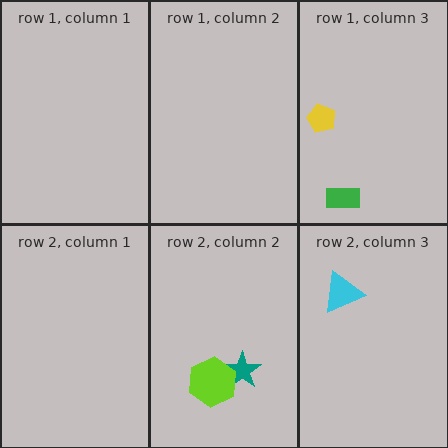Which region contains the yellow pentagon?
The row 1, column 3 region.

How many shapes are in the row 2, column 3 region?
1.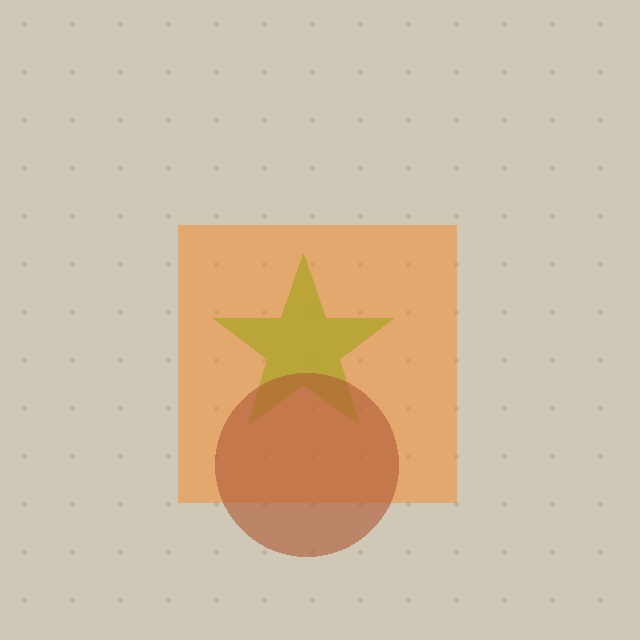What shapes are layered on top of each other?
The layered shapes are: a lime star, an orange square, a brown circle.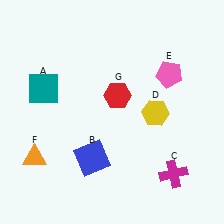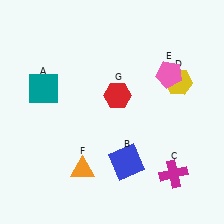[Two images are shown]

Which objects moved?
The objects that moved are: the blue square (B), the yellow hexagon (D), the orange triangle (F).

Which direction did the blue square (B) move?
The blue square (B) moved right.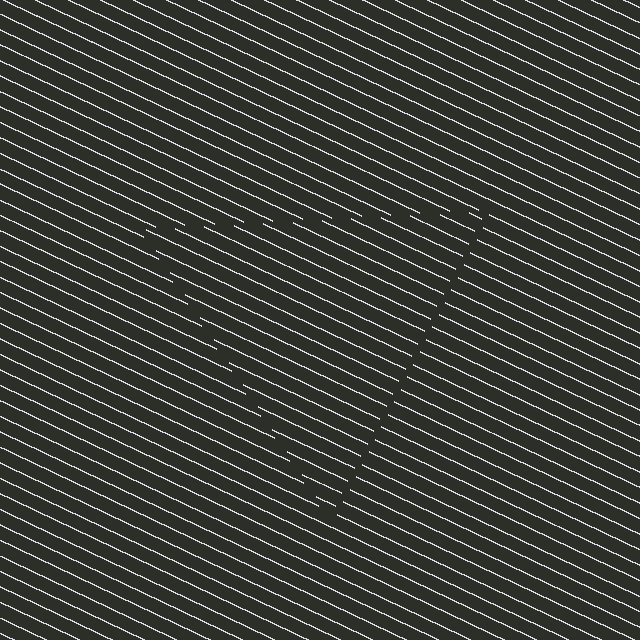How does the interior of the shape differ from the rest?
The interior of the shape contains the same grating, shifted by half a period — the contour is defined by the phase discontinuity where line-ends from the inner and outer gratings abut.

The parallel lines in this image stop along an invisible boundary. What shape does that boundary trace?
An illusory triangle. The interior of the shape contains the same grating, shifted by half a period — the contour is defined by the phase discontinuity where line-ends from the inner and outer gratings abut.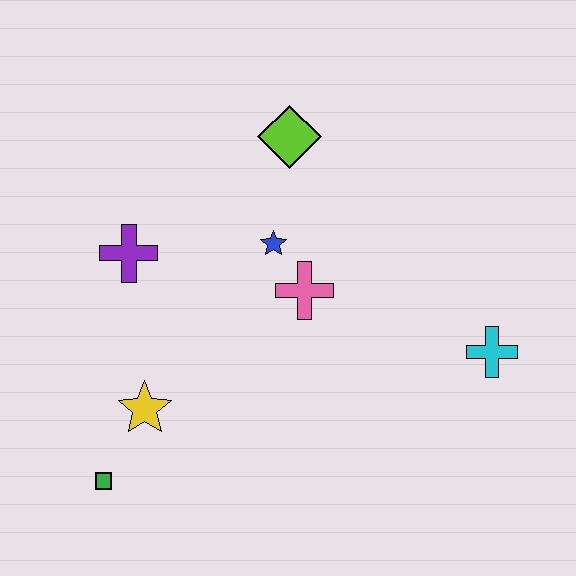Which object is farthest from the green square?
The cyan cross is farthest from the green square.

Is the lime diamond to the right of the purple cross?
Yes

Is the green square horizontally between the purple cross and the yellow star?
No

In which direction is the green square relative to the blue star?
The green square is below the blue star.